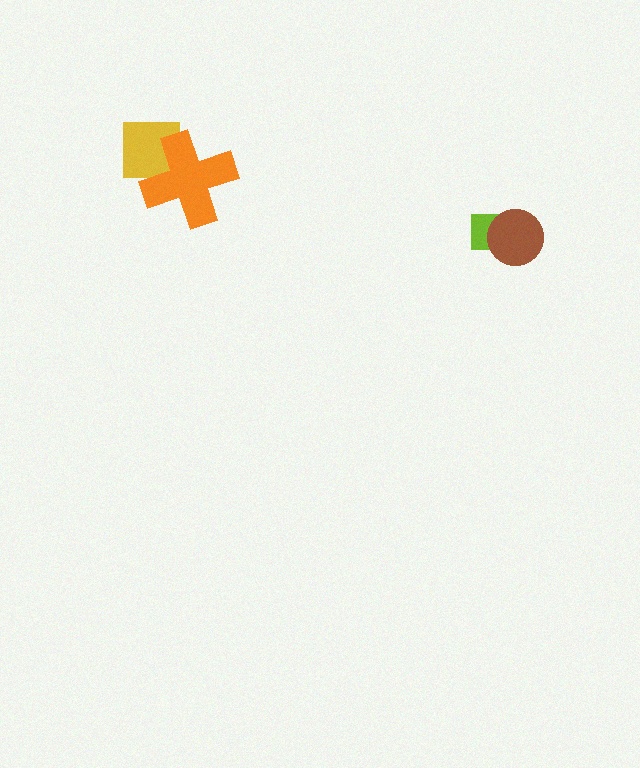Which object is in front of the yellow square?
The orange cross is in front of the yellow square.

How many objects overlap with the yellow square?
1 object overlaps with the yellow square.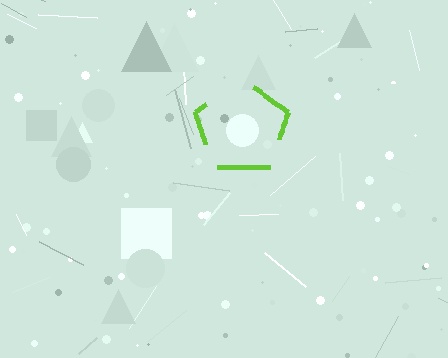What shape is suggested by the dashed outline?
The dashed outline suggests a pentagon.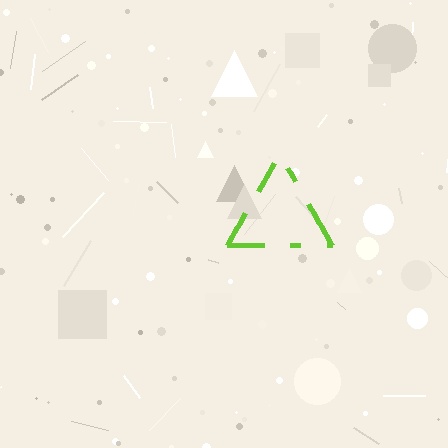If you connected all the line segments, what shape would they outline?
They would outline a triangle.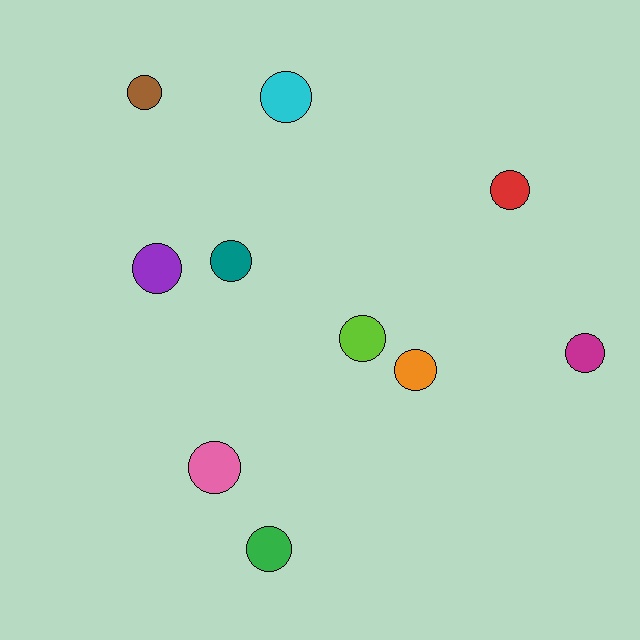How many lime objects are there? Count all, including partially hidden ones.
There is 1 lime object.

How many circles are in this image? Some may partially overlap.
There are 10 circles.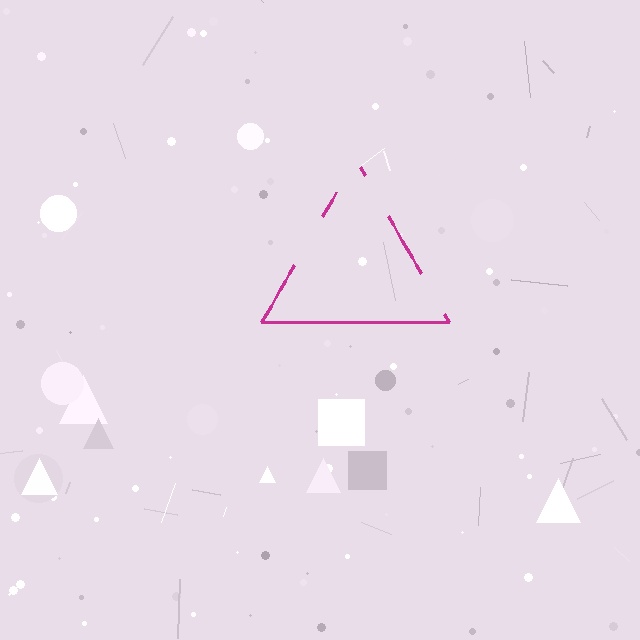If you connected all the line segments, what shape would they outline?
They would outline a triangle.